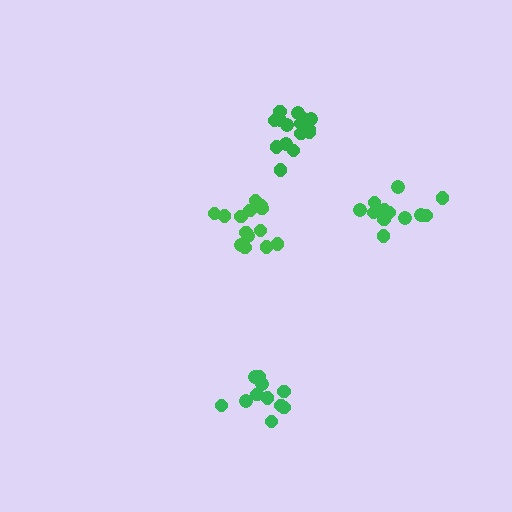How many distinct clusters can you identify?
There are 4 distinct clusters.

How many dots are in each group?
Group 1: 13 dots, Group 2: 14 dots, Group 3: 11 dots, Group 4: 15 dots (53 total).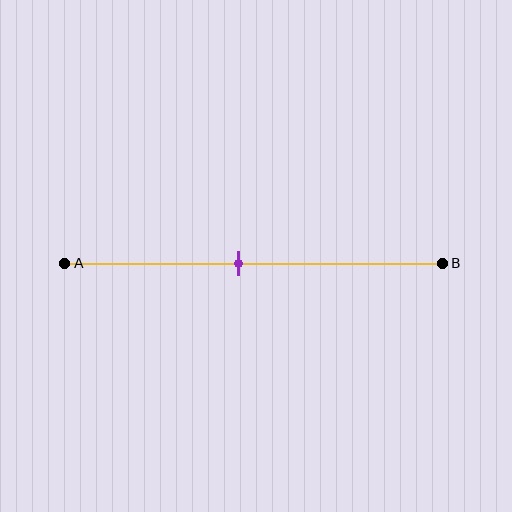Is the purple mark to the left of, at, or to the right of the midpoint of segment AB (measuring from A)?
The purple mark is to the left of the midpoint of segment AB.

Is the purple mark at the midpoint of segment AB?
No, the mark is at about 45% from A, not at the 50% midpoint.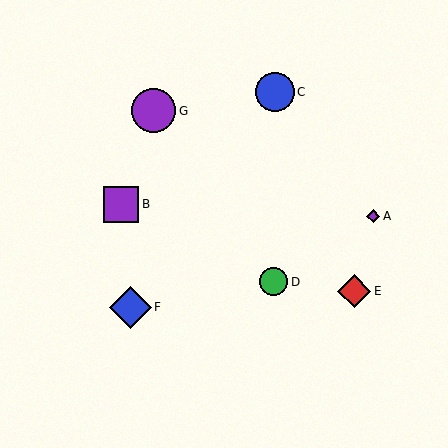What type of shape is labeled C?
Shape C is a blue circle.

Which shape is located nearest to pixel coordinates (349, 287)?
The red diamond (labeled E) at (354, 291) is nearest to that location.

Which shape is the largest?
The purple circle (labeled G) is the largest.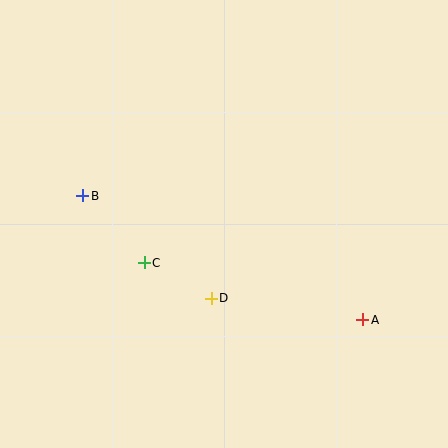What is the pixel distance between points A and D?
The distance between A and D is 153 pixels.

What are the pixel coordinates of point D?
Point D is at (211, 298).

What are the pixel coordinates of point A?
Point A is at (363, 320).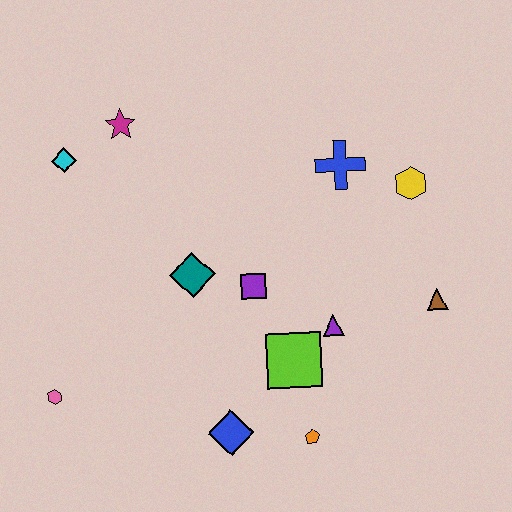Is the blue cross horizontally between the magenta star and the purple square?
No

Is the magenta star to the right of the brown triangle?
No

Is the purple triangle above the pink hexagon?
Yes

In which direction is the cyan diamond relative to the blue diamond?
The cyan diamond is above the blue diamond.